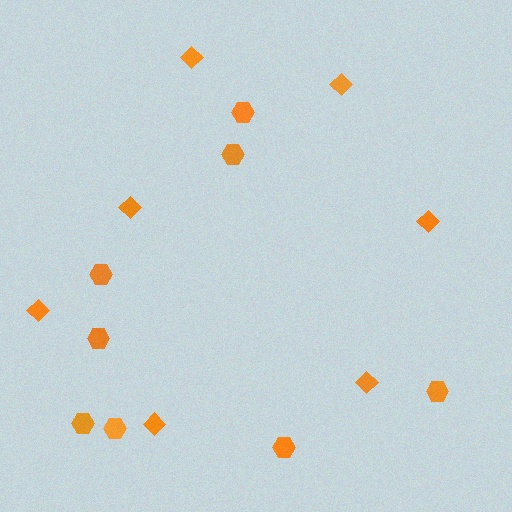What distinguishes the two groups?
There are 2 groups: one group of diamonds (7) and one group of hexagons (8).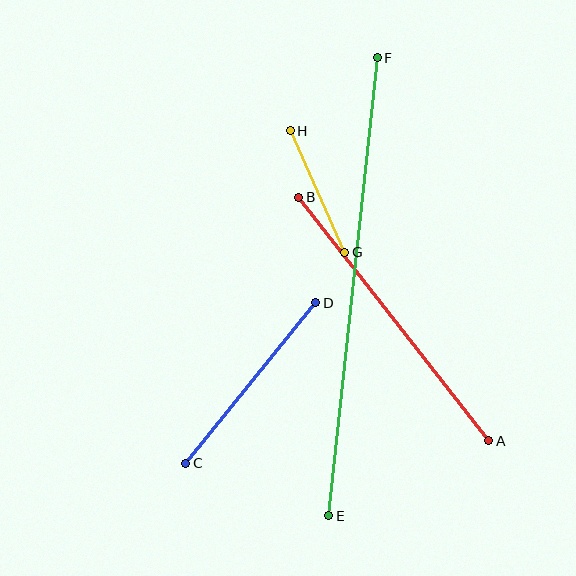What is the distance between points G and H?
The distance is approximately 133 pixels.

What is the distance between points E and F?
The distance is approximately 461 pixels.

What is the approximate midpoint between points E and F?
The midpoint is at approximately (353, 287) pixels.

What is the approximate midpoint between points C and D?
The midpoint is at approximately (251, 383) pixels.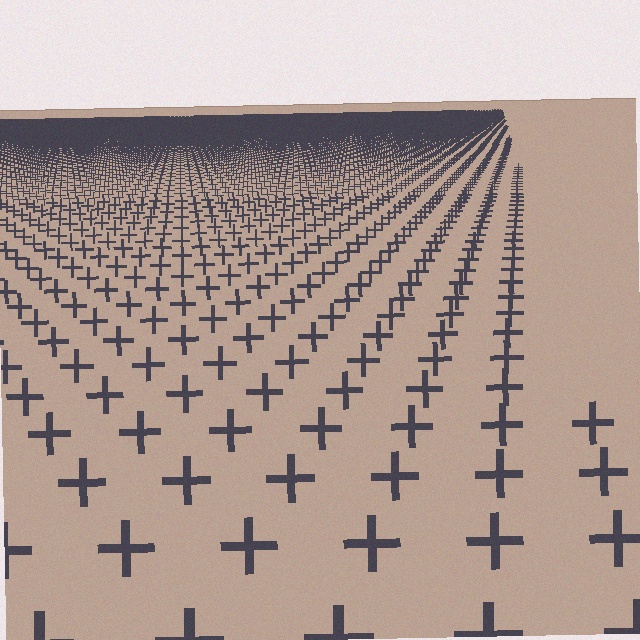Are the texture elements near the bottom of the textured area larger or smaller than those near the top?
Larger. Near the bottom, elements are closer to the viewer and appear at a bigger on-screen size.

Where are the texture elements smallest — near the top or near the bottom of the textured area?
Near the top.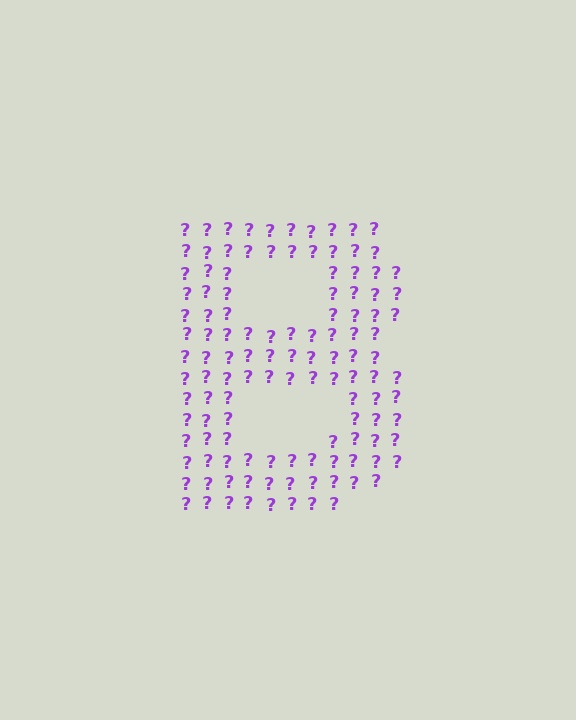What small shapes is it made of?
It is made of small question marks.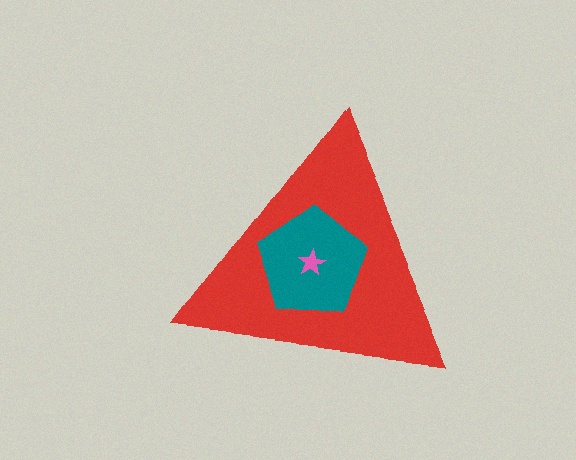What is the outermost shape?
The red triangle.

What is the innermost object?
The pink star.